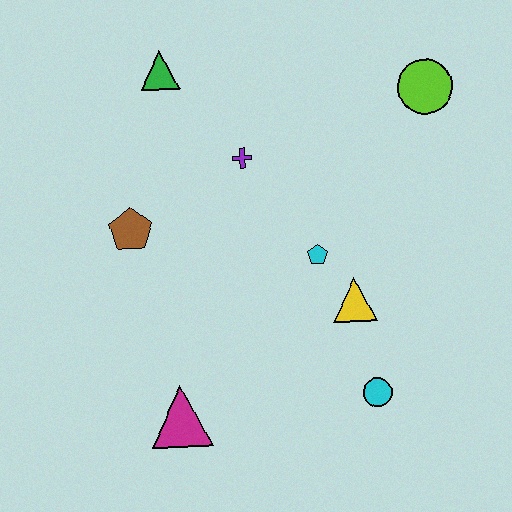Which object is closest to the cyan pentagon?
The yellow triangle is closest to the cyan pentagon.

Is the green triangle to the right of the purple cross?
No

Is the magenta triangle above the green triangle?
No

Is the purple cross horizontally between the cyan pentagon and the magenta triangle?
Yes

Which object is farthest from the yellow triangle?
The green triangle is farthest from the yellow triangle.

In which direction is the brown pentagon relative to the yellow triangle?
The brown pentagon is to the left of the yellow triangle.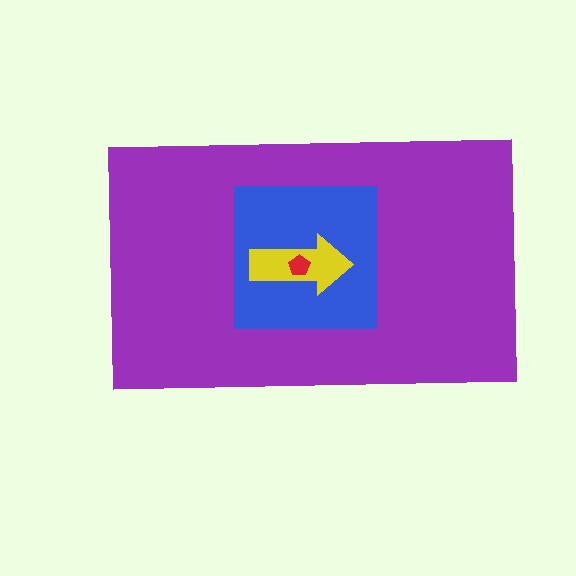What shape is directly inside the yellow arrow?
The red pentagon.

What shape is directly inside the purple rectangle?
The blue square.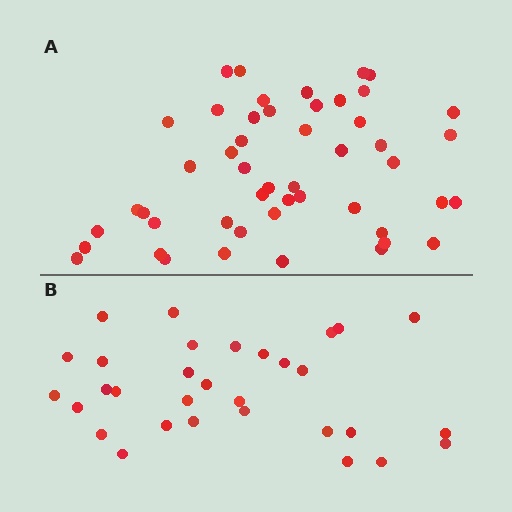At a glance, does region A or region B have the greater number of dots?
Region A (the top region) has more dots.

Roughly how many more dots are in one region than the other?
Region A has approximately 20 more dots than region B.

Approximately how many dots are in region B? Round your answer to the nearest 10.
About 30 dots. (The exact count is 31, which rounds to 30.)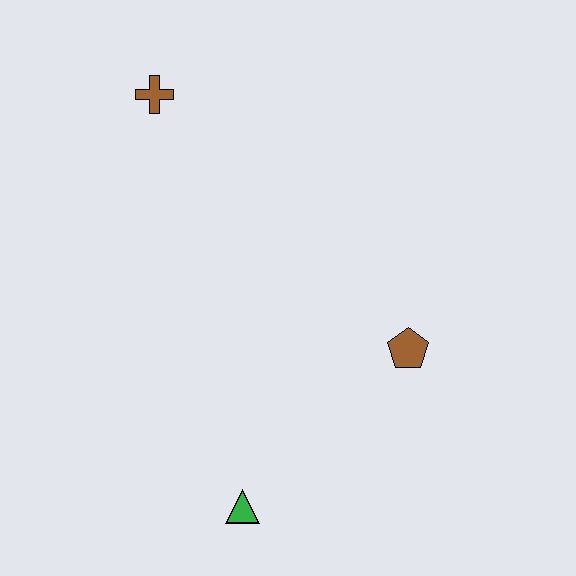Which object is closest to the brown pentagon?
The green triangle is closest to the brown pentagon.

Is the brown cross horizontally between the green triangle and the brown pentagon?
No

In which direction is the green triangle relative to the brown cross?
The green triangle is below the brown cross.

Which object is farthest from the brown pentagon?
The brown cross is farthest from the brown pentagon.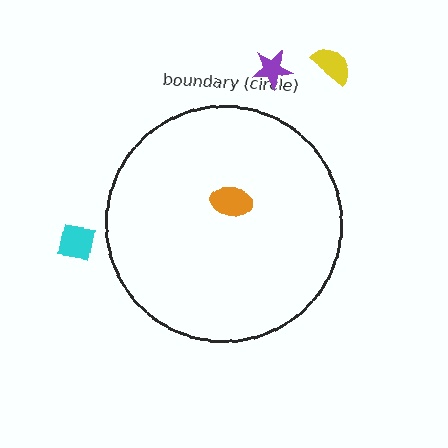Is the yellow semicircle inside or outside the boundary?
Outside.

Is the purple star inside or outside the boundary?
Outside.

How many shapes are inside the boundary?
1 inside, 3 outside.